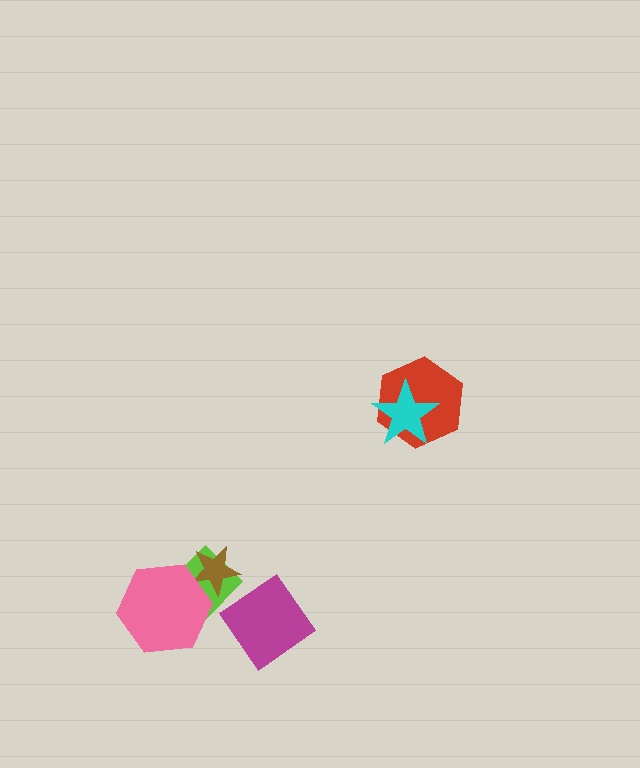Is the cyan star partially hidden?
No, no other shape covers it.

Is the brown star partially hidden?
Yes, it is partially covered by another shape.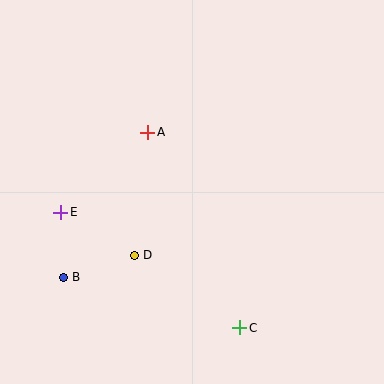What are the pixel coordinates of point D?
Point D is at (134, 255).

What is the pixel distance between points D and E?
The distance between D and E is 85 pixels.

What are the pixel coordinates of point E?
Point E is at (61, 212).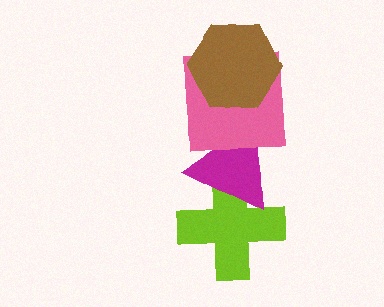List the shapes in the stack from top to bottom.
From top to bottom: the brown hexagon, the pink square, the magenta triangle, the lime cross.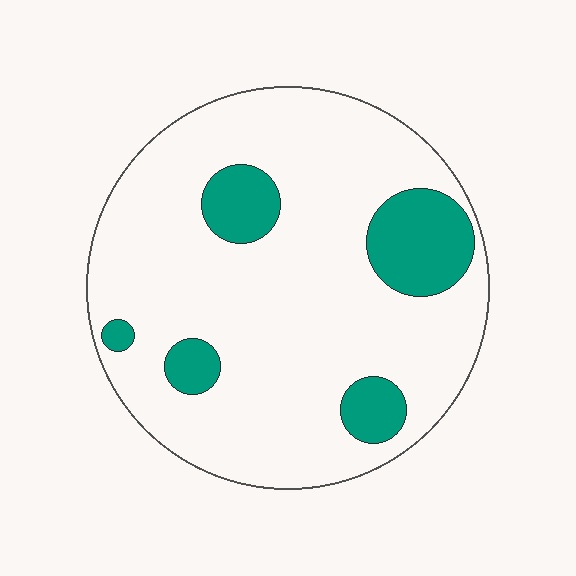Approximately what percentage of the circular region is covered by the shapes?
Approximately 15%.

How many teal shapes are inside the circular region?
5.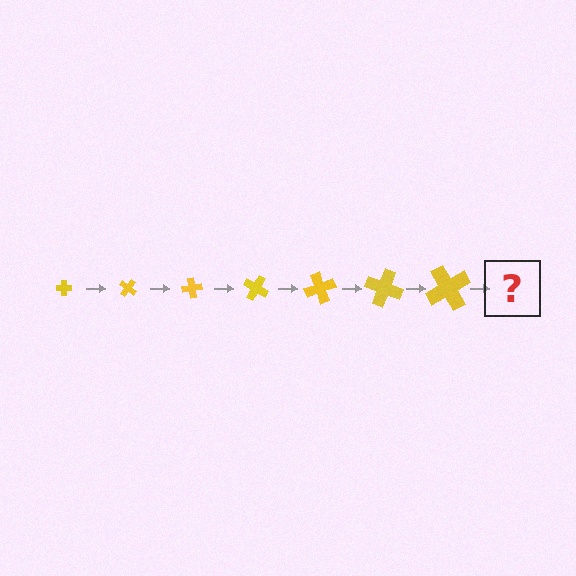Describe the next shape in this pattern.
It should be a cross, larger than the previous one and rotated 280 degrees from the start.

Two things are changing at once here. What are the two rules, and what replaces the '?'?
The two rules are that the cross grows larger each step and it rotates 40 degrees each step. The '?' should be a cross, larger than the previous one and rotated 280 degrees from the start.